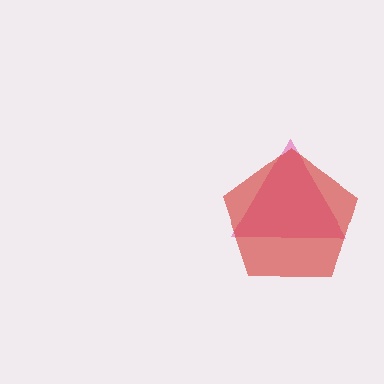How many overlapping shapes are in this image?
There are 2 overlapping shapes in the image.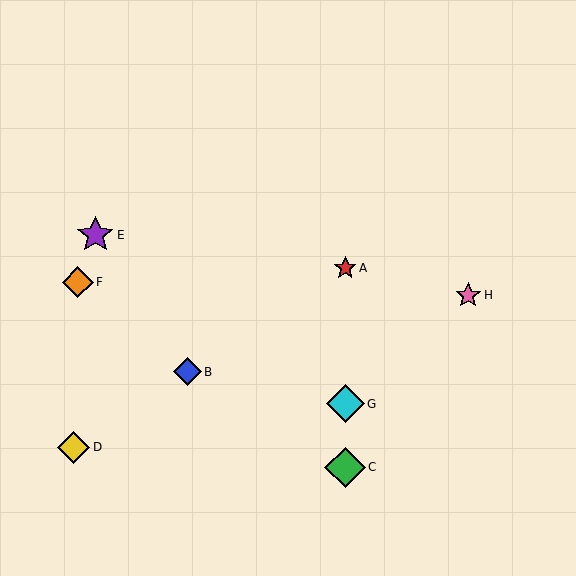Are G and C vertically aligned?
Yes, both are at x≈345.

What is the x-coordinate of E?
Object E is at x≈95.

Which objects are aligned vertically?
Objects A, C, G are aligned vertically.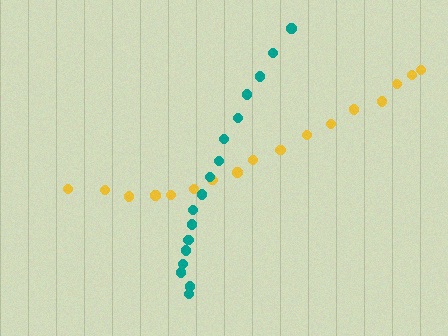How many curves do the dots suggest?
There are 2 distinct paths.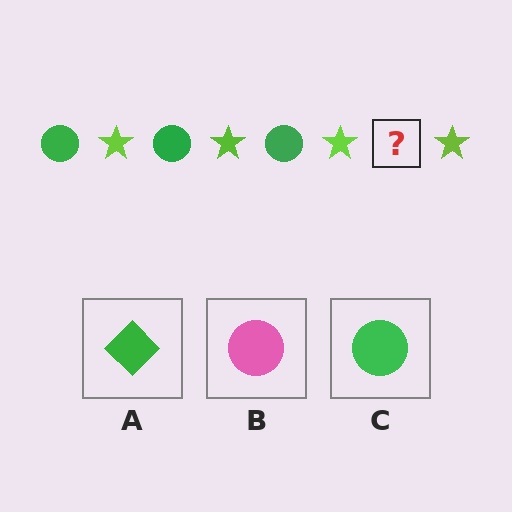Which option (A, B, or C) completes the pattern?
C.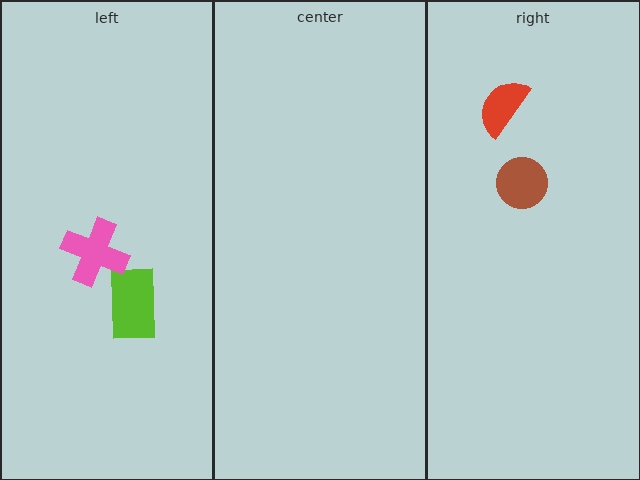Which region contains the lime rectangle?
The left region.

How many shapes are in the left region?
2.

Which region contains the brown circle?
The right region.